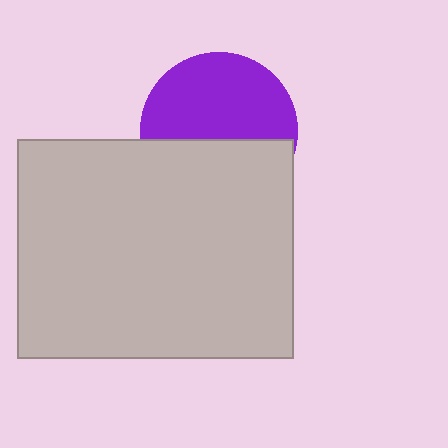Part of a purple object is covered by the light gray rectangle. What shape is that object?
It is a circle.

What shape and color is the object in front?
The object in front is a light gray rectangle.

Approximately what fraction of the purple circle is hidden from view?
Roughly 43% of the purple circle is hidden behind the light gray rectangle.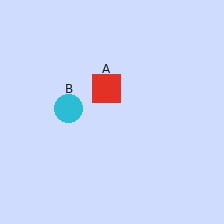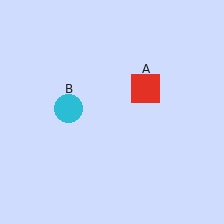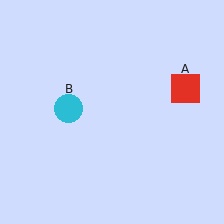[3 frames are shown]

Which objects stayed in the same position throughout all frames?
Cyan circle (object B) remained stationary.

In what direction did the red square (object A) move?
The red square (object A) moved right.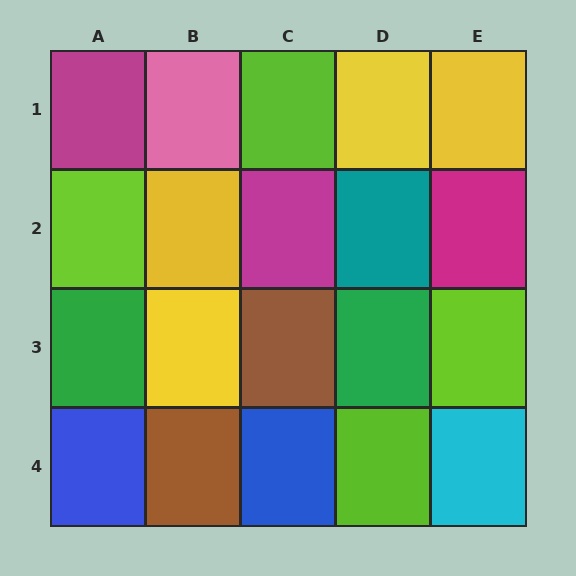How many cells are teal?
1 cell is teal.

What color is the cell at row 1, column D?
Yellow.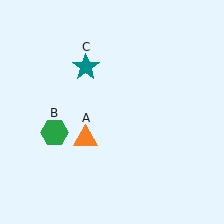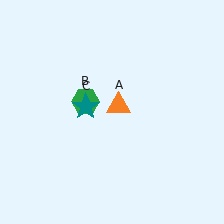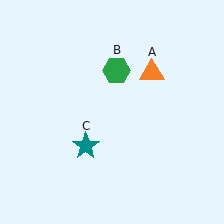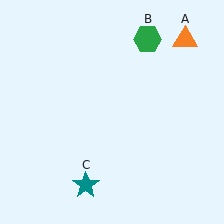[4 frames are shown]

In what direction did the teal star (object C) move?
The teal star (object C) moved down.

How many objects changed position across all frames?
3 objects changed position: orange triangle (object A), green hexagon (object B), teal star (object C).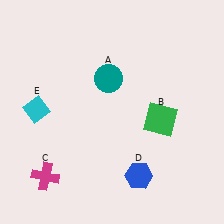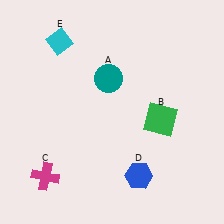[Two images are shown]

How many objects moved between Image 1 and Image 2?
1 object moved between the two images.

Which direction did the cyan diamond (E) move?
The cyan diamond (E) moved up.